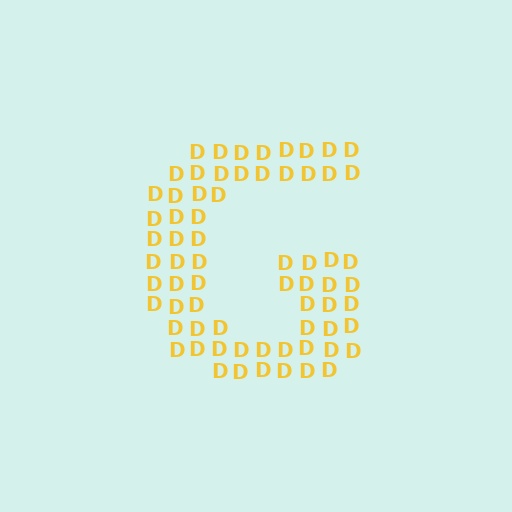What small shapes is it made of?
It is made of small letter D's.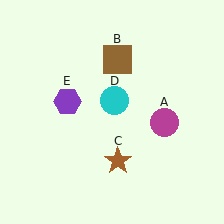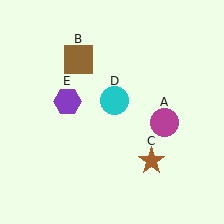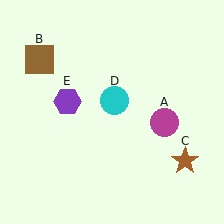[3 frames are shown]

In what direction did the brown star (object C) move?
The brown star (object C) moved right.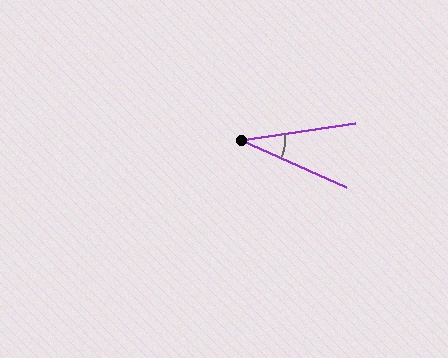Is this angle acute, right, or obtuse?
It is acute.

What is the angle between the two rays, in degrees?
Approximately 33 degrees.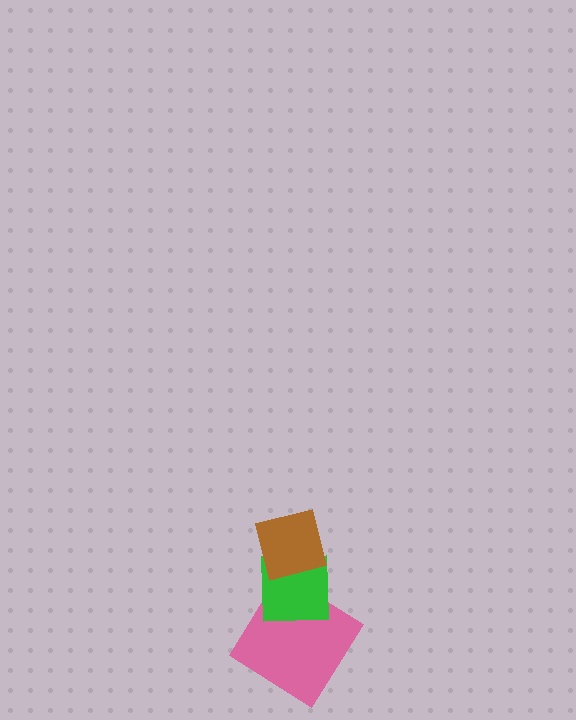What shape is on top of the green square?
The brown square is on top of the green square.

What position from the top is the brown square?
The brown square is 1st from the top.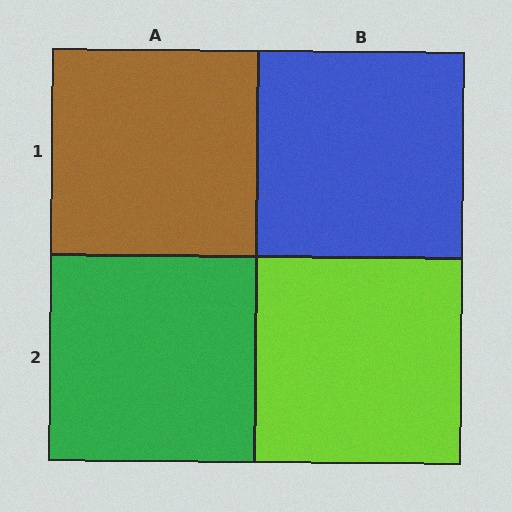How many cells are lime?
1 cell is lime.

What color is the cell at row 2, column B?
Lime.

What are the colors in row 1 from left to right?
Brown, blue.